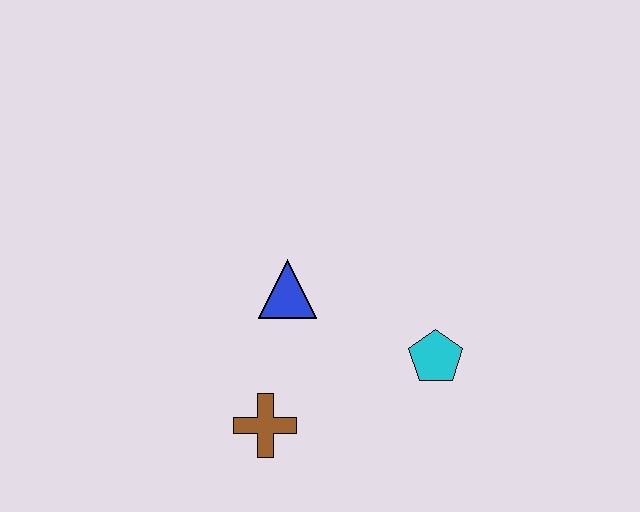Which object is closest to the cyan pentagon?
The blue triangle is closest to the cyan pentagon.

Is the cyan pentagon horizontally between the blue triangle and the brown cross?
No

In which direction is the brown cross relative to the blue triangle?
The brown cross is below the blue triangle.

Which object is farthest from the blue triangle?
The cyan pentagon is farthest from the blue triangle.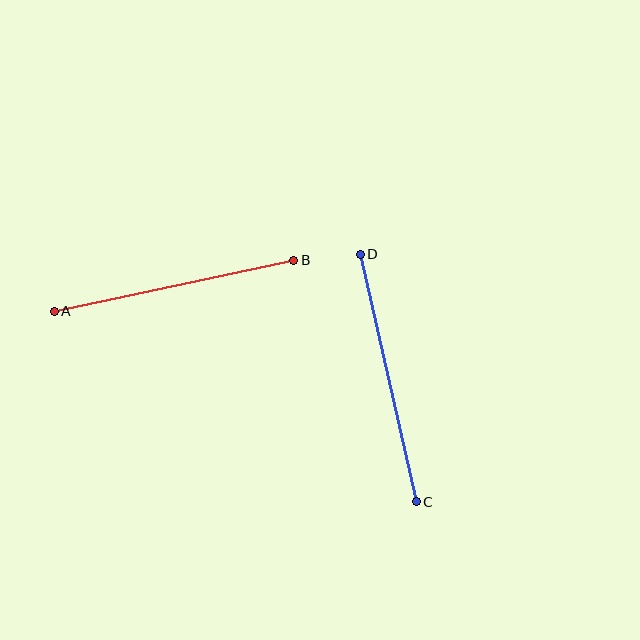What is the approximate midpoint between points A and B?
The midpoint is at approximately (174, 286) pixels.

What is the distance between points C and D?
The distance is approximately 254 pixels.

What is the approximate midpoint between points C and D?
The midpoint is at approximately (388, 378) pixels.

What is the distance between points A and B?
The distance is approximately 245 pixels.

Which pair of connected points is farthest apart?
Points C and D are farthest apart.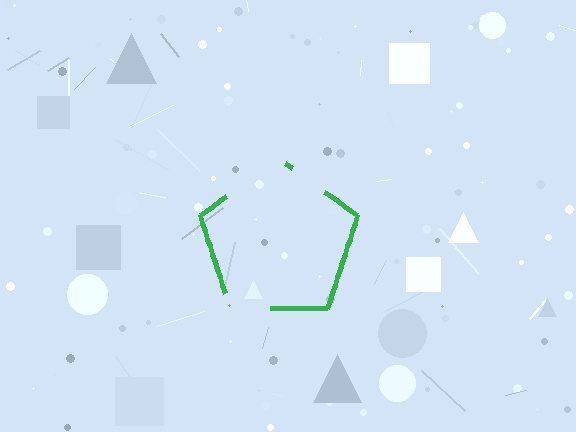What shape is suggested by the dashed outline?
The dashed outline suggests a pentagon.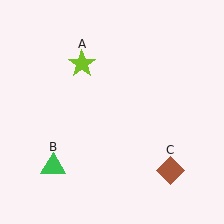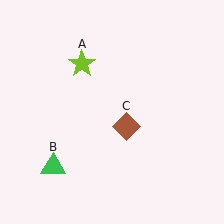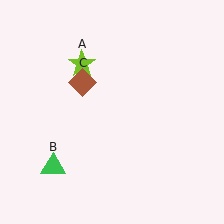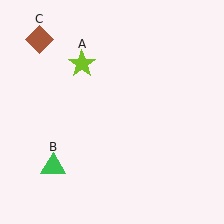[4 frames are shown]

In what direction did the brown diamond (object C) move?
The brown diamond (object C) moved up and to the left.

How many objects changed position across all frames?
1 object changed position: brown diamond (object C).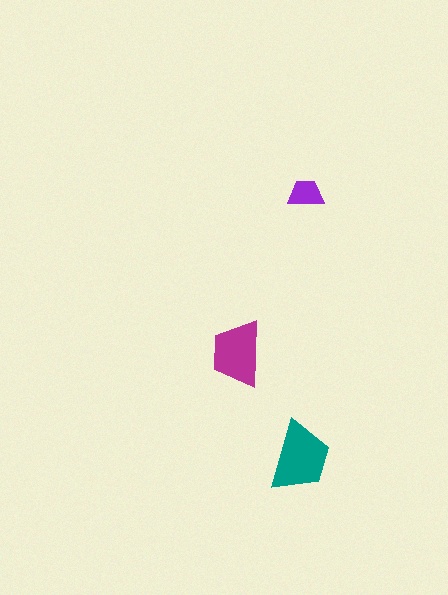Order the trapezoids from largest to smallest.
the teal one, the magenta one, the purple one.